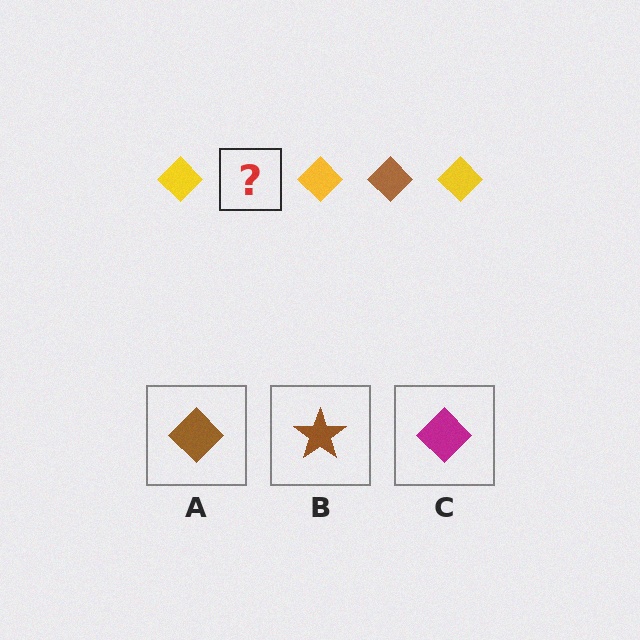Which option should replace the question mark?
Option A.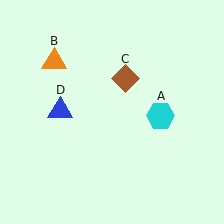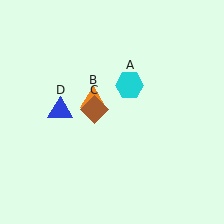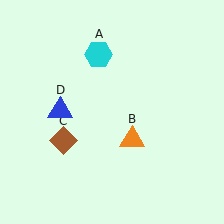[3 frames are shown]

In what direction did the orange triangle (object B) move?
The orange triangle (object B) moved down and to the right.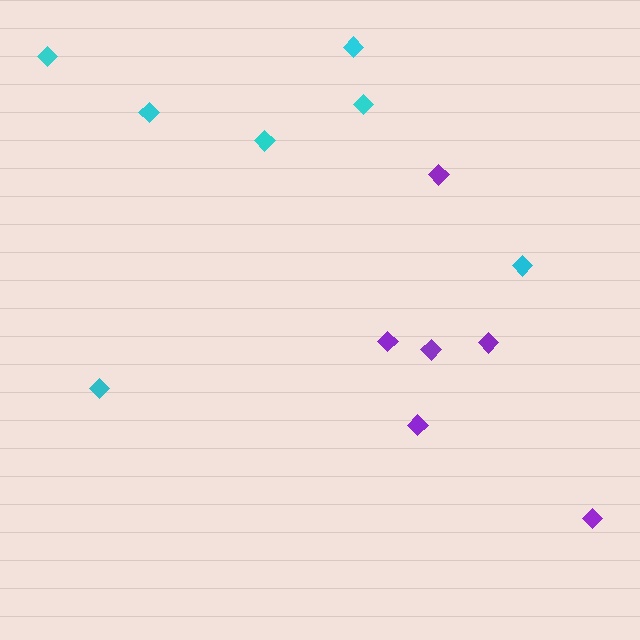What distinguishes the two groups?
There are 2 groups: one group of cyan diamonds (7) and one group of purple diamonds (6).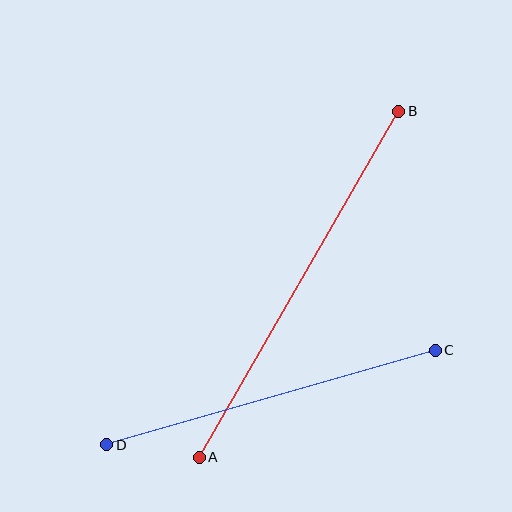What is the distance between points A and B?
The distance is approximately 399 pixels.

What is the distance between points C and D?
The distance is approximately 342 pixels.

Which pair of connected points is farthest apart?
Points A and B are farthest apart.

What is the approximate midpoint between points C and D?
The midpoint is at approximately (271, 397) pixels.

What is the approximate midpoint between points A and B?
The midpoint is at approximately (299, 284) pixels.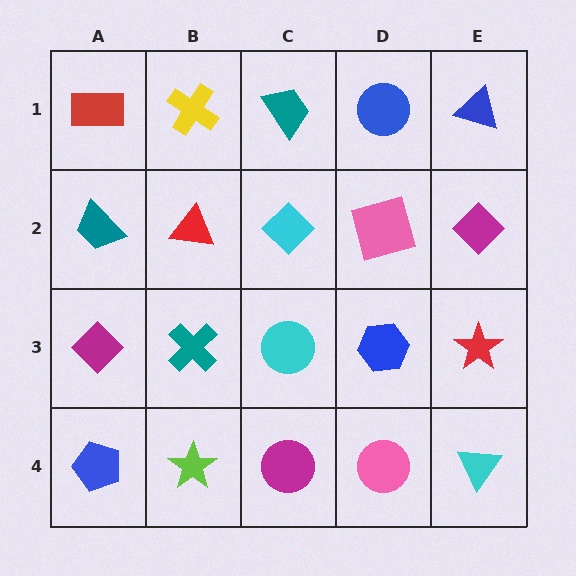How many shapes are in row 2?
5 shapes.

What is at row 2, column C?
A cyan diamond.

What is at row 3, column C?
A cyan circle.